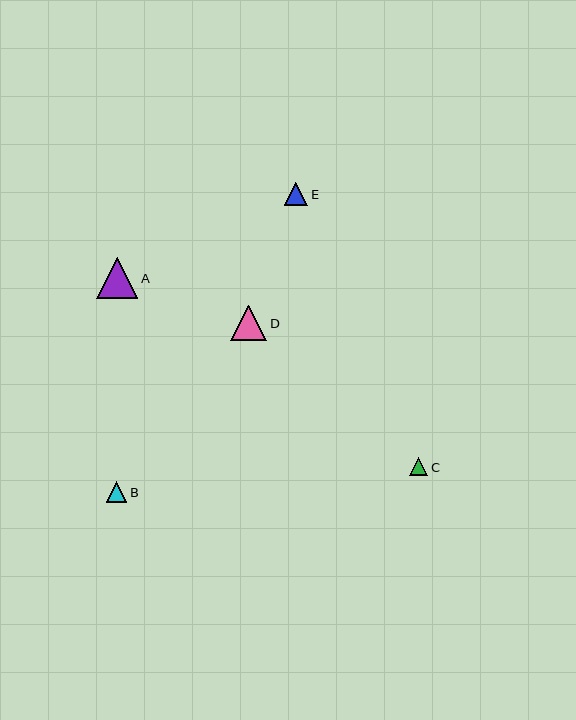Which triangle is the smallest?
Triangle C is the smallest with a size of approximately 18 pixels.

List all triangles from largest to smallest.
From largest to smallest: A, D, E, B, C.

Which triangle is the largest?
Triangle A is the largest with a size of approximately 41 pixels.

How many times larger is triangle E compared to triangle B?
Triangle E is approximately 1.2 times the size of triangle B.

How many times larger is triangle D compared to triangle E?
Triangle D is approximately 1.5 times the size of triangle E.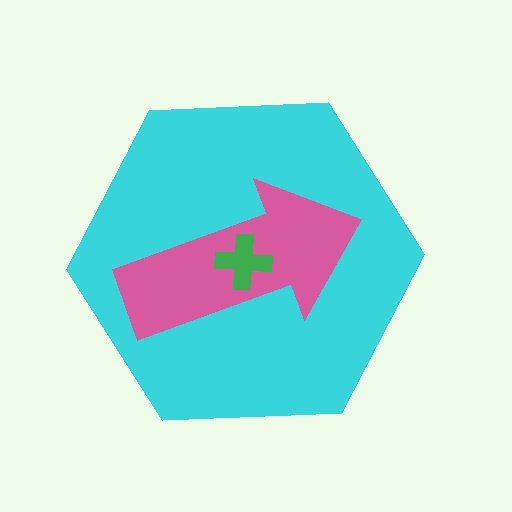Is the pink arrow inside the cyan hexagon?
Yes.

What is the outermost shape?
The cyan hexagon.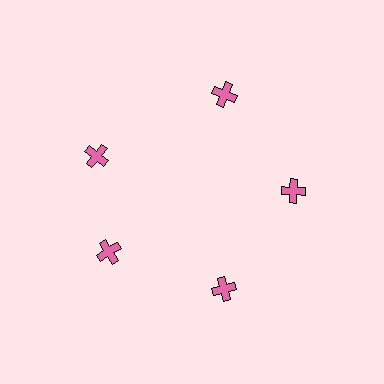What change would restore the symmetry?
The symmetry would be restored by rotating it back into even spacing with its neighbors so that all 5 crosses sit at equal angles and equal distance from the center.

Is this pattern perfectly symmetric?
No. The 5 pink crosses are arranged in a ring, but one element near the 10 o'clock position is rotated out of alignment along the ring, breaking the 5-fold rotational symmetry.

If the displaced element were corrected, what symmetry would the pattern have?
It would have 5-fold rotational symmetry — the pattern would map onto itself every 72 degrees.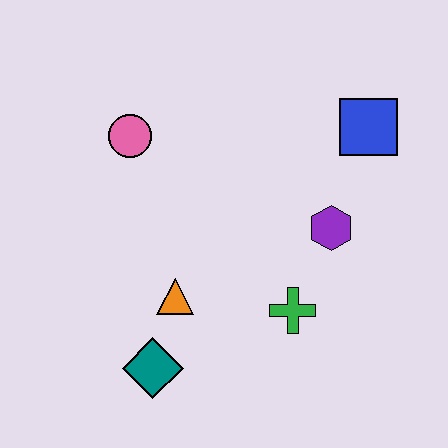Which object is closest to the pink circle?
The orange triangle is closest to the pink circle.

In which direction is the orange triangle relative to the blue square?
The orange triangle is to the left of the blue square.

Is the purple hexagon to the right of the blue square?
No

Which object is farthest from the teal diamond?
The blue square is farthest from the teal diamond.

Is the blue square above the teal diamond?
Yes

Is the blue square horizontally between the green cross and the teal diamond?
No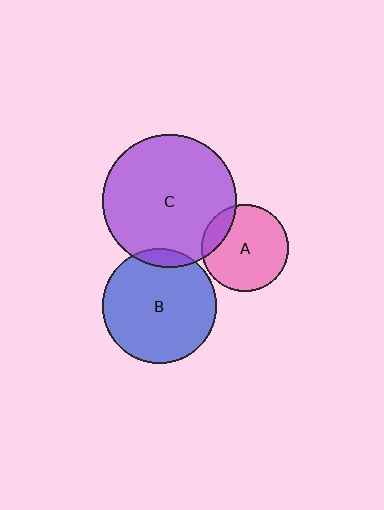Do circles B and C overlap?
Yes.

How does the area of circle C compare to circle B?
Approximately 1.4 times.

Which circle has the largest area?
Circle C (purple).